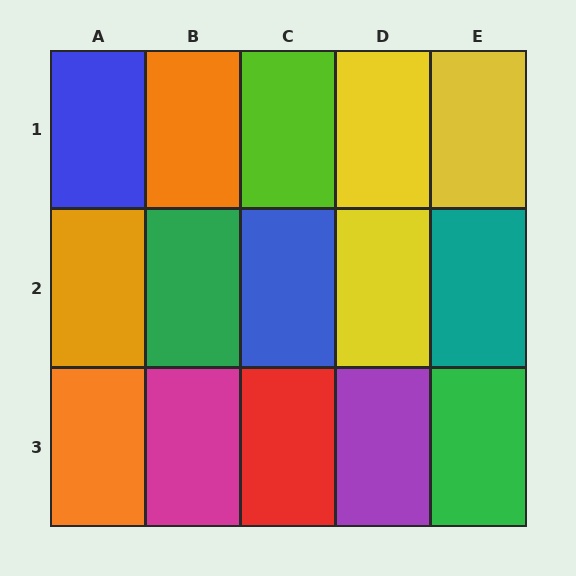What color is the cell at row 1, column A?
Blue.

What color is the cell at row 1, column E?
Yellow.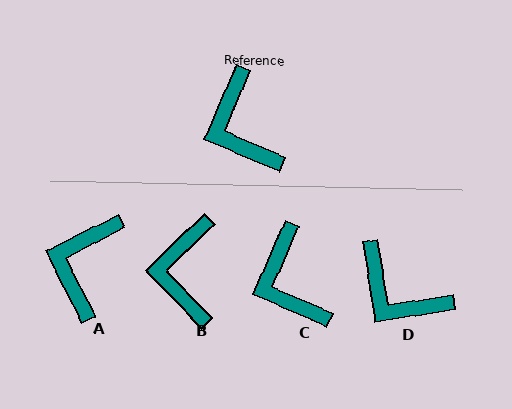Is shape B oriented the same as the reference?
No, it is off by about 23 degrees.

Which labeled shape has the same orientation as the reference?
C.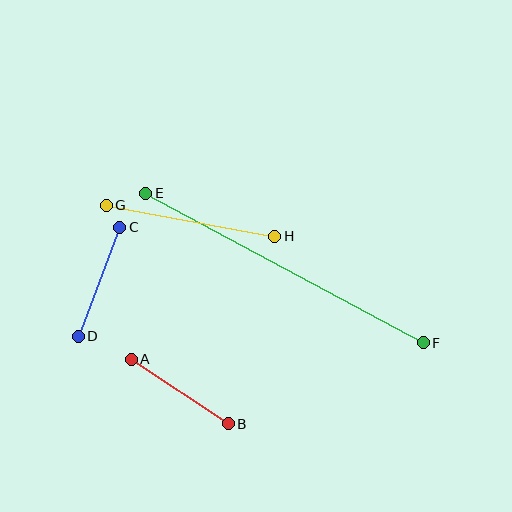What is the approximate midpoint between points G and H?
The midpoint is at approximately (190, 221) pixels.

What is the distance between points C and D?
The distance is approximately 116 pixels.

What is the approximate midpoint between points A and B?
The midpoint is at approximately (180, 392) pixels.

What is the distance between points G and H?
The distance is approximately 171 pixels.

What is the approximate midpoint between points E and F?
The midpoint is at approximately (284, 268) pixels.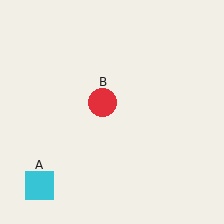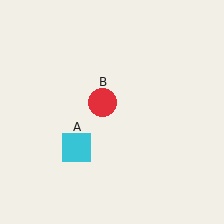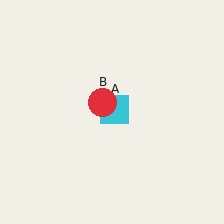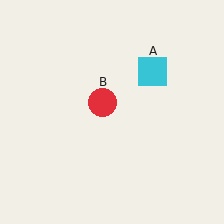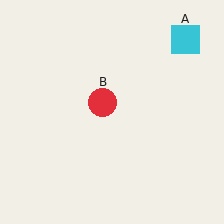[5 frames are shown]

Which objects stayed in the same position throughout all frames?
Red circle (object B) remained stationary.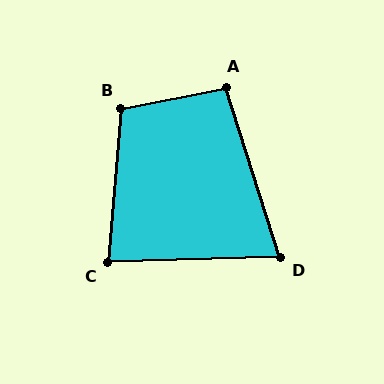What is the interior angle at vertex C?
Approximately 84 degrees (acute).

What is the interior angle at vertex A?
Approximately 96 degrees (obtuse).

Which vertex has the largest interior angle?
B, at approximately 106 degrees.